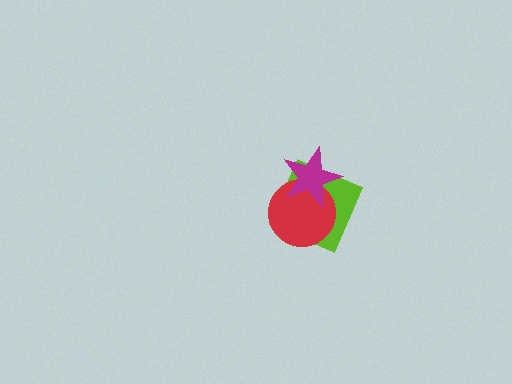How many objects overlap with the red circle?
2 objects overlap with the red circle.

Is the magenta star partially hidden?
No, no other shape covers it.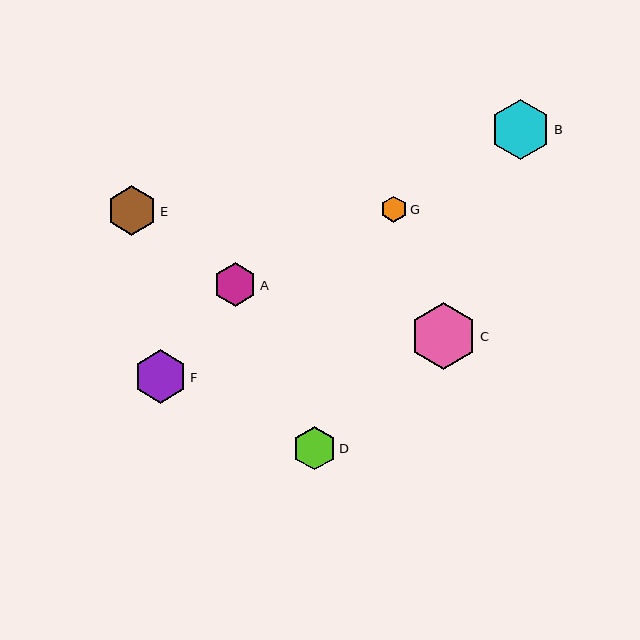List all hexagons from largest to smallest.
From largest to smallest: C, B, F, E, D, A, G.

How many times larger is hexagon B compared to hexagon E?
Hexagon B is approximately 1.2 times the size of hexagon E.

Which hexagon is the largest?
Hexagon C is the largest with a size of approximately 66 pixels.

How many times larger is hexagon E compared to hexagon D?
Hexagon E is approximately 1.1 times the size of hexagon D.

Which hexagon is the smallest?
Hexagon G is the smallest with a size of approximately 26 pixels.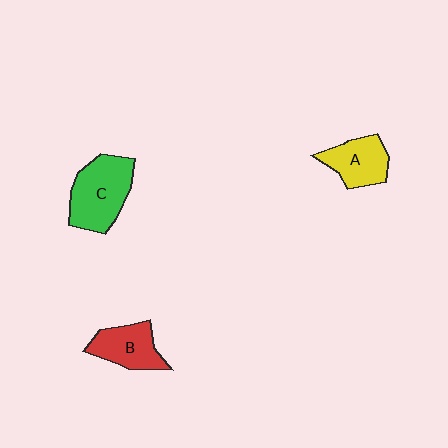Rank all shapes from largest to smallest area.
From largest to smallest: C (green), B (red), A (yellow).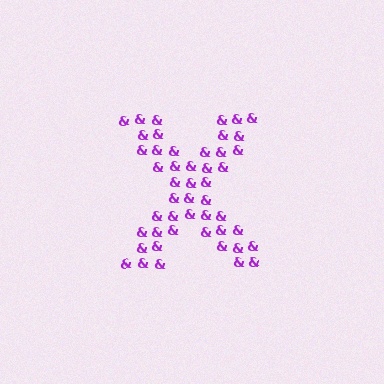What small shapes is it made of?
It is made of small ampersands.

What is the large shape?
The large shape is the letter X.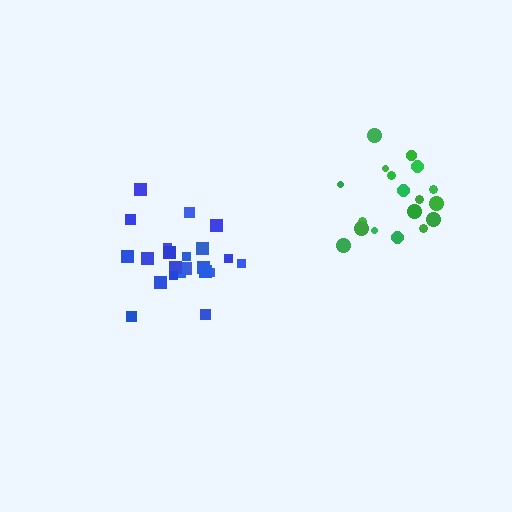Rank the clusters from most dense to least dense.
blue, green.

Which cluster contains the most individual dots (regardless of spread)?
Blue (22).